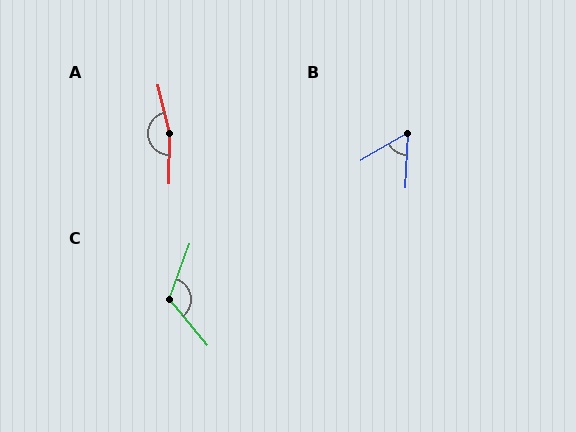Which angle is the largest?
A, at approximately 166 degrees.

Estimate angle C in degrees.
Approximately 121 degrees.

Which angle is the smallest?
B, at approximately 58 degrees.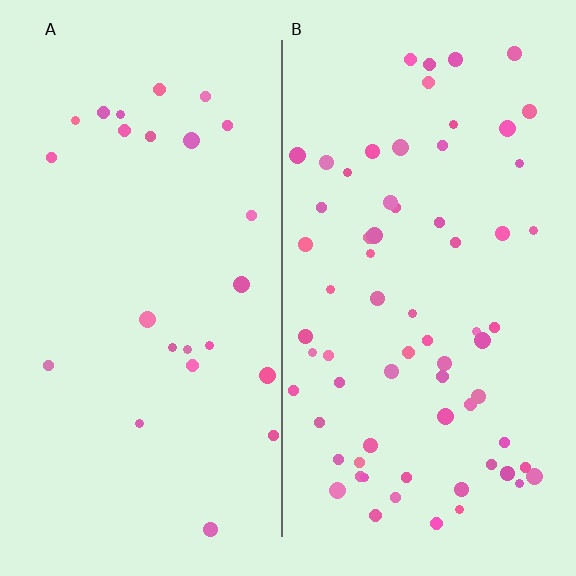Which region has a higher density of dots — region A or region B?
B (the right).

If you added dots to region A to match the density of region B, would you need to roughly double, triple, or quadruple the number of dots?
Approximately triple.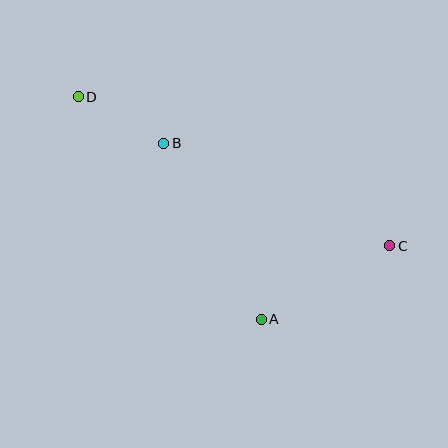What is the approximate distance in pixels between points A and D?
The distance between A and D is approximately 288 pixels.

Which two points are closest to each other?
Points B and D are closest to each other.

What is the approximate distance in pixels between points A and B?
The distance between A and B is approximately 201 pixels.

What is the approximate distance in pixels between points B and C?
The distance between B and C is approximately 248 pixels.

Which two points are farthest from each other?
Points C and D are farthest from each other.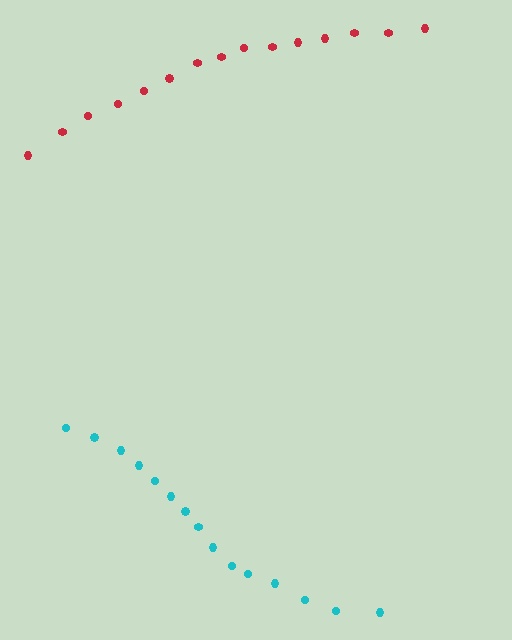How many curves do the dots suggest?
There are 2 distinct paths.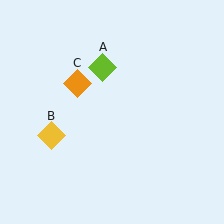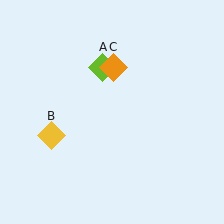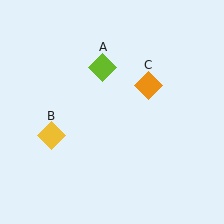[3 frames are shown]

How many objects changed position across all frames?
1 object changed position: orange diamond (object C).